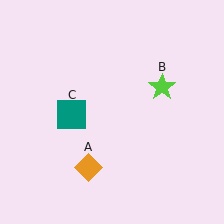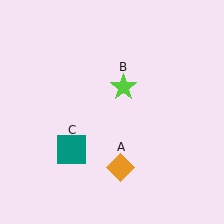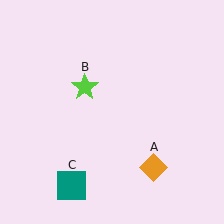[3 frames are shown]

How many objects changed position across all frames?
3 objects changed position: orange diamond (object A), lime star (object B), teal square (object C).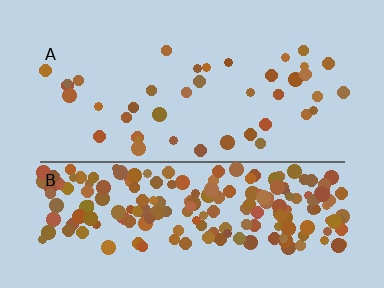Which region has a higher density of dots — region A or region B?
B (the bottom).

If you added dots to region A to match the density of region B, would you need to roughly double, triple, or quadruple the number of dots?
Approximately quadruple.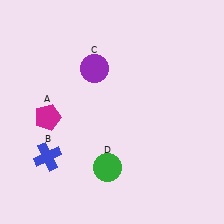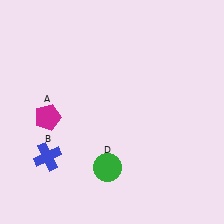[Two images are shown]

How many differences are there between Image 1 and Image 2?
There is 1 difference between the two images.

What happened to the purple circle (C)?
The purple circle (C) was removed in Image 2. It was in the top-left area of Image 1.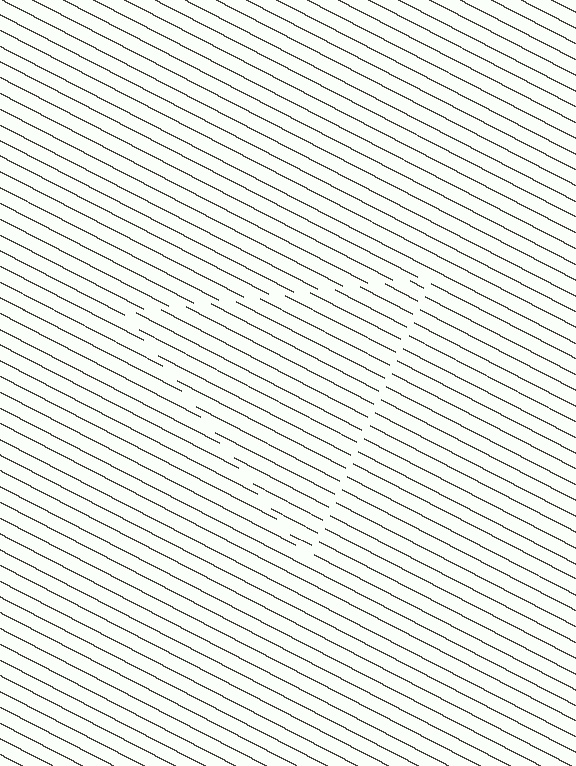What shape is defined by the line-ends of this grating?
An illusory triangle. The interior of the shape contains the same grating, shifted by half a period — the contour is defined by the phase discontinuity where line-ends from the inner and outer gratings abut.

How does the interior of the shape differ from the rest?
The interior of the shape contains the same grating, shifted by half a period — the contour is defined by the phase discontinuity where line-ends from the inner and outer gratings abut.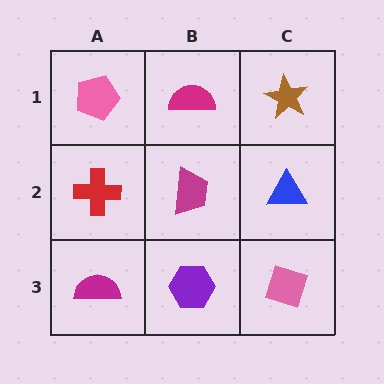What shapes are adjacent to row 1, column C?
A blue triangle (row 2, column C), a magenta semicircle (row 1, column B).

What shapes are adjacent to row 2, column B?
A magenta semicircle (row 1, column B), a purple hexagon (row 3, column B), a red cross (row 2, column A), a blue triangle (row 2, column C).